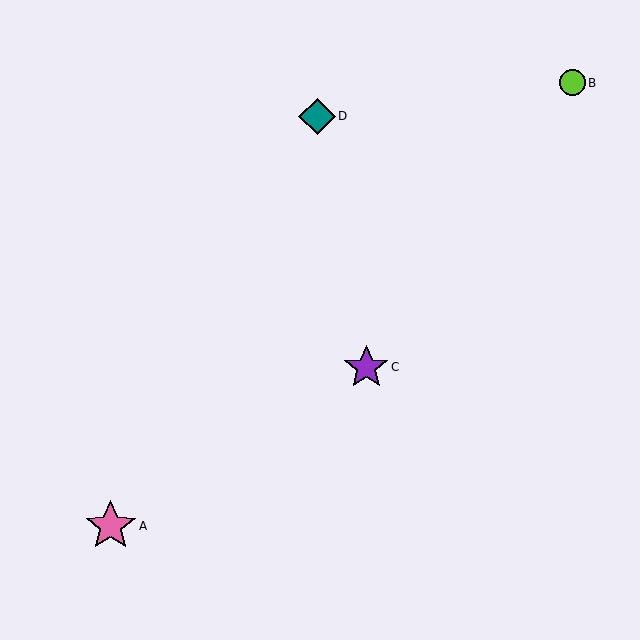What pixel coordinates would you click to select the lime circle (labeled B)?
Click at (572, 83) to select the lime circle B.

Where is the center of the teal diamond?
The center of the teal diamond is at (317, 116).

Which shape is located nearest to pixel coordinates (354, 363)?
The purple star (labeled C) at (366, 367) is nearest to that location.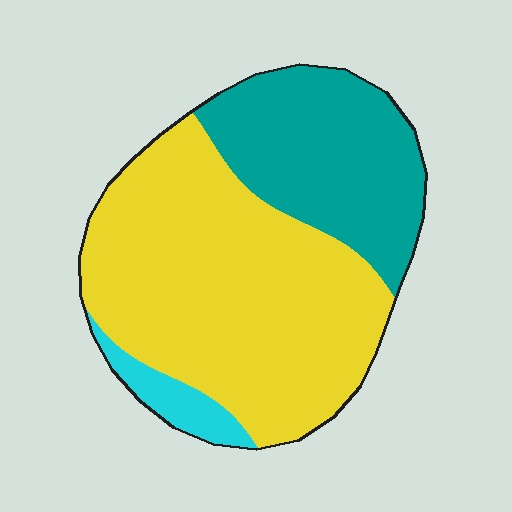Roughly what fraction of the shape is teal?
Teal covers around 30% of the shape.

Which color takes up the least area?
Cyan, at roughly 5%.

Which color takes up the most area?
Yellow, at roughly 60%.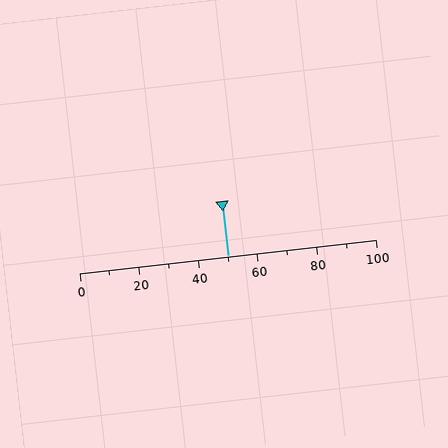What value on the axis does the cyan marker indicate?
The marker indicates approximately 50.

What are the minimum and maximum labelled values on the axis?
The axis runs from 0 to 100.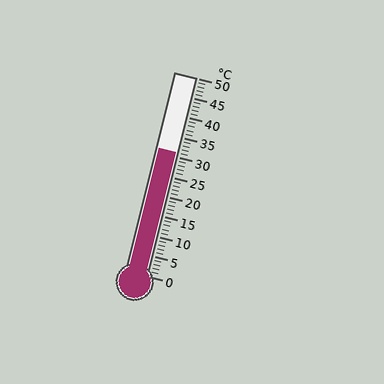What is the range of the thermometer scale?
The thermometer scale ranges from 0°C to 50°C.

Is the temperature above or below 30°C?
The temperature is above 30°C.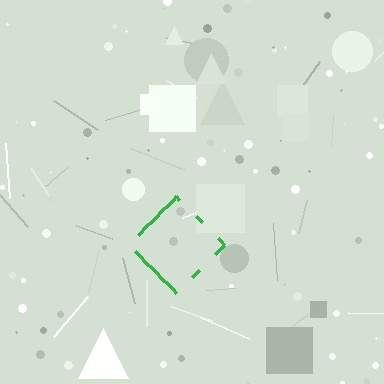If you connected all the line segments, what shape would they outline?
They would outline a diamond.